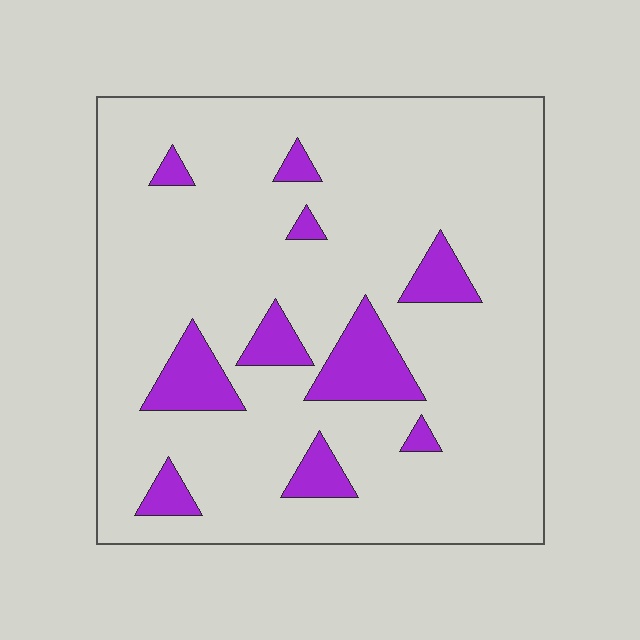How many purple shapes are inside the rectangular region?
10.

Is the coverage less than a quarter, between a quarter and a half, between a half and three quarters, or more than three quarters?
Less than a quarter.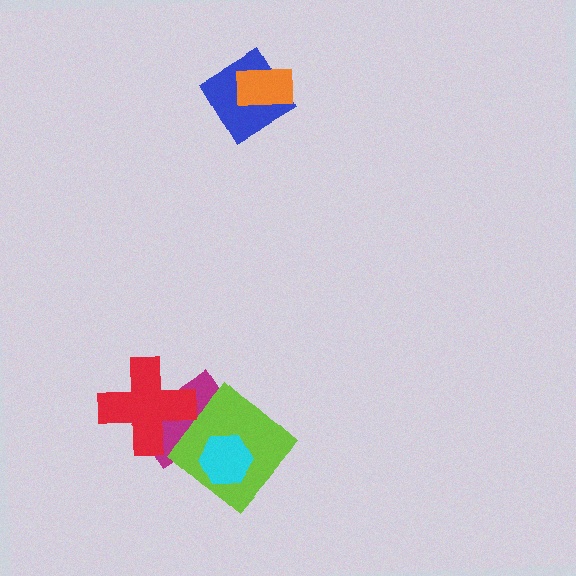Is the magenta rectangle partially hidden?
Yes, it is partially covered by another shape.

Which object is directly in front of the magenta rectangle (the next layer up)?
The lime diamond is directly in front of the magenta rectangle.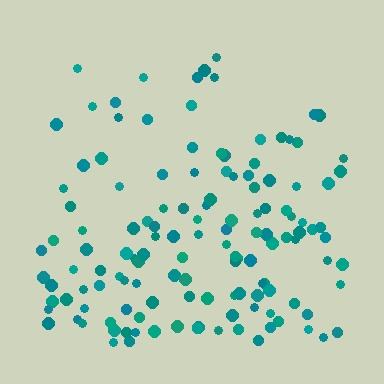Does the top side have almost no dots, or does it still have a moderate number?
Still a moderate number, just noticeably fewer than the bottom.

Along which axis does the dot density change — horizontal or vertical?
Vertical.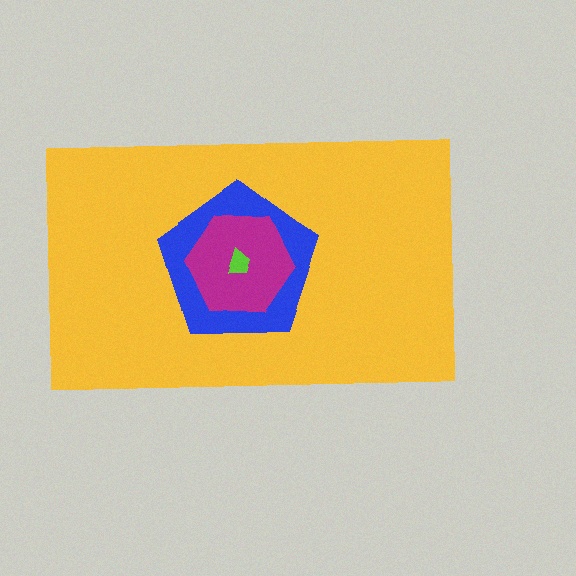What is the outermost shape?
The yellow rectangle.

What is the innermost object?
The lime trapezoid.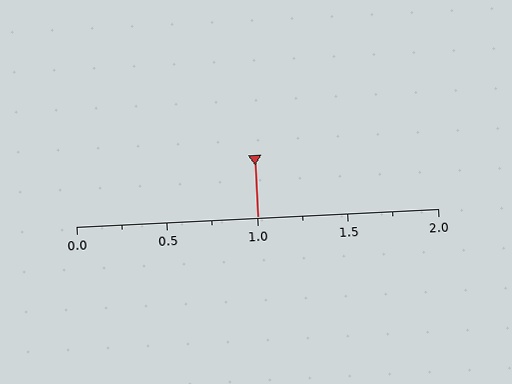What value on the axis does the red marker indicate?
The marker indicates approximately 1.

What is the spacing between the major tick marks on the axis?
The major ticks are spaced 0.5 apart.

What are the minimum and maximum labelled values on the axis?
The axis runs from 0.0 to 2.0.